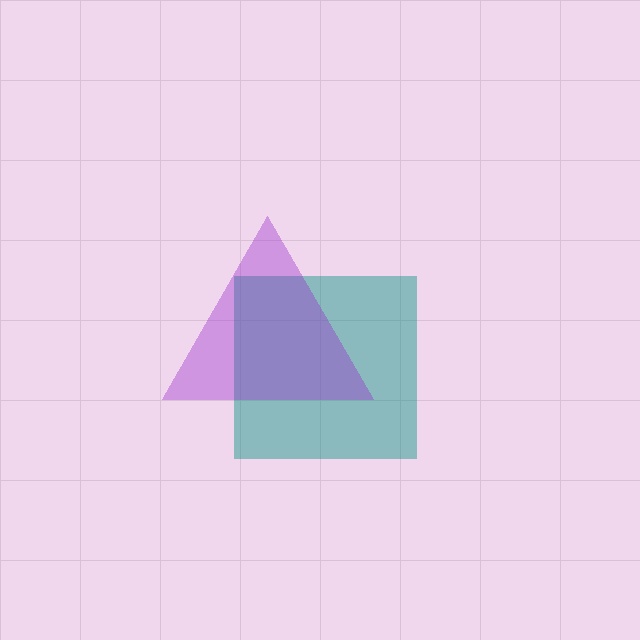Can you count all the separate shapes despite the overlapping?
Yes, there are 2 separate shapes.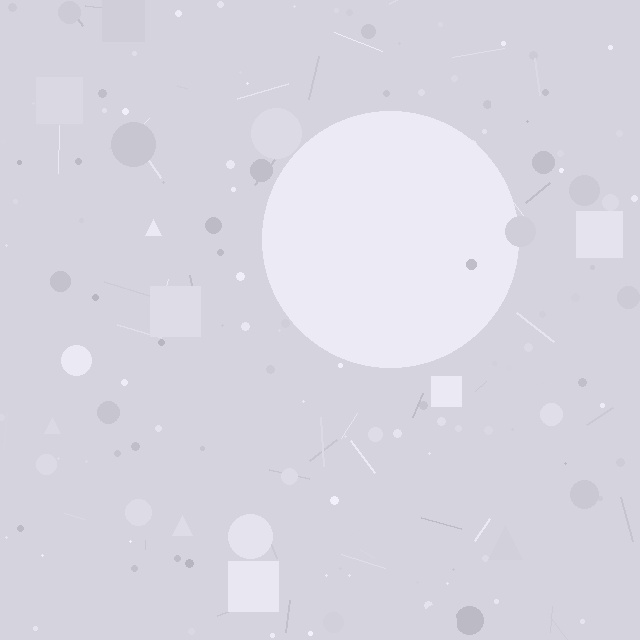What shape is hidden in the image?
A circle is hidden in the image.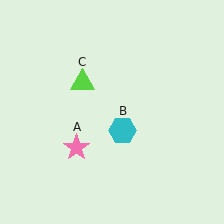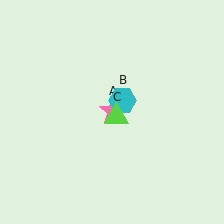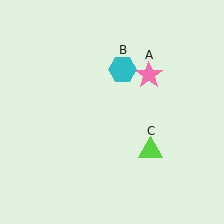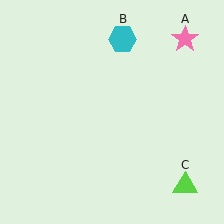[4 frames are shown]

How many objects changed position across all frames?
3 objects changed position: pink star (object A), cyan hexagon (object B), lime triangle (object C).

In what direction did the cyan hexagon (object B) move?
The cyan hexagon (object B) moved up.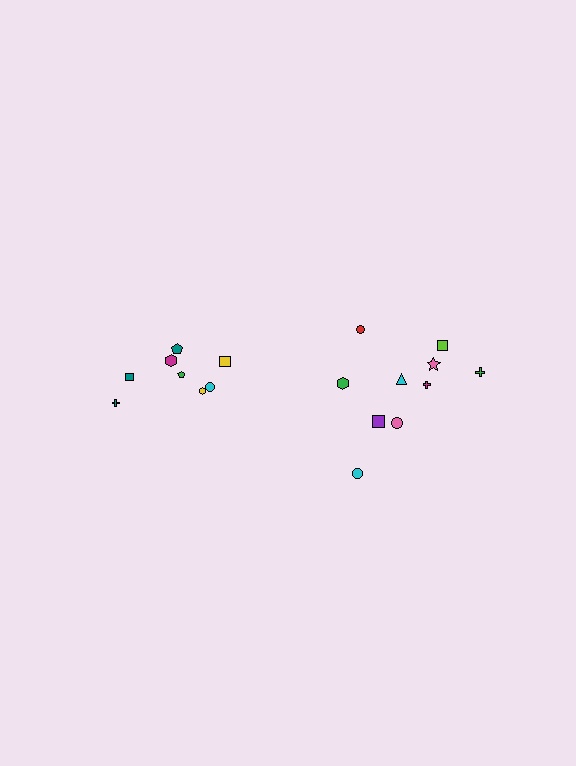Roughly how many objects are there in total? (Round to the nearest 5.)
Roughly 20 objects in total.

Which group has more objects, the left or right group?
The right group.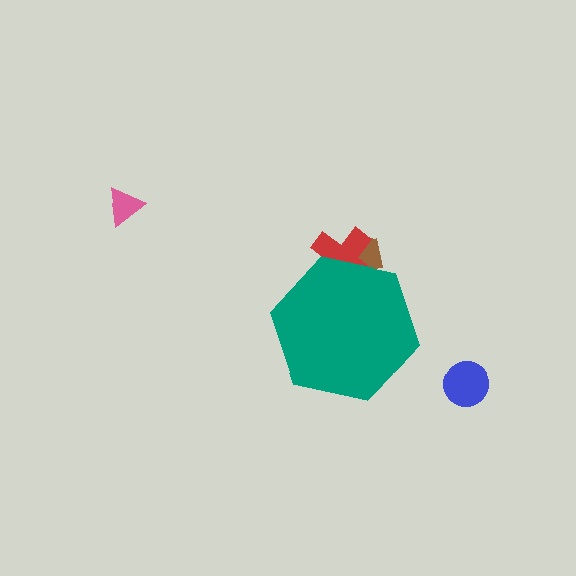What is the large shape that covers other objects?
A teal hexagon.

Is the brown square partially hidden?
Yes, the brown square is partially hidden behind the teal hexagon.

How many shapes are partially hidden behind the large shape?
2 shapes are partially hidden.